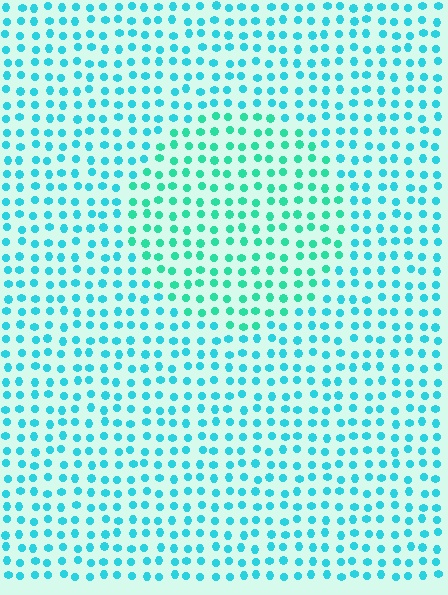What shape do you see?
I see a circle.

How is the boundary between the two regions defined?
The boundary is defined purely by a slight shift in hue (about 25 degrees). Spacing, size, and orientation are identical on both sides.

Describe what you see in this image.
The image is filled with small cyan elements in a uniform arrangement. A circle-shaped region is visible where the elements are tinted to a slightly different hue, forming a subtle color boundary.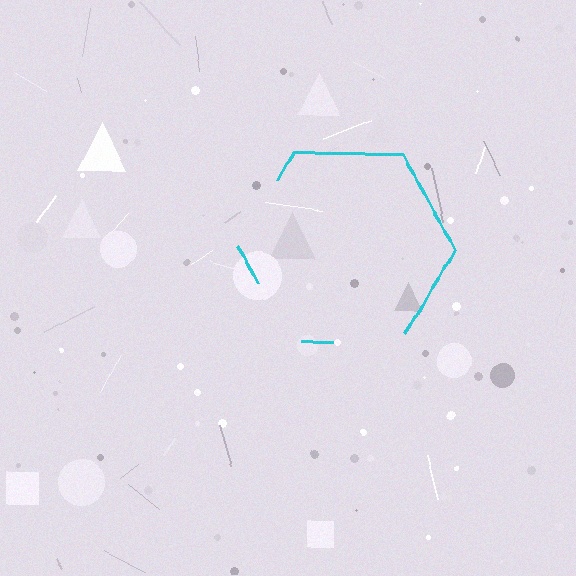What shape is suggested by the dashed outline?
The dashed outline suggests a hexagon.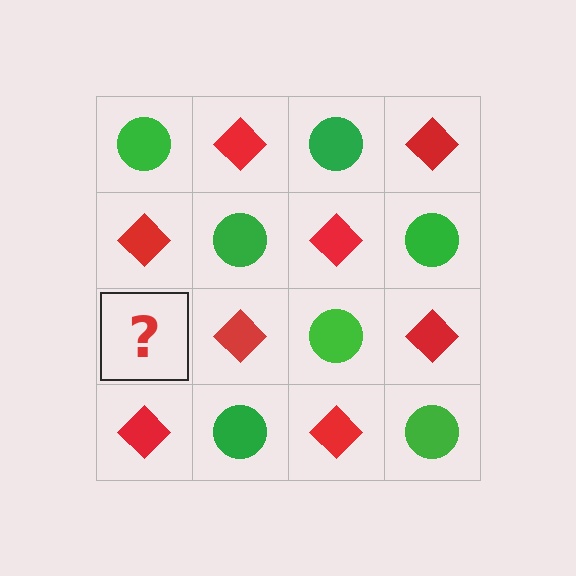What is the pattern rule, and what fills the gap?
The rule is that it alternates green circle and red diamond in a checkerboard pattern. The gap should be filled with a green circle.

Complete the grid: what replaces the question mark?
The question mark should be replaced with a green circle.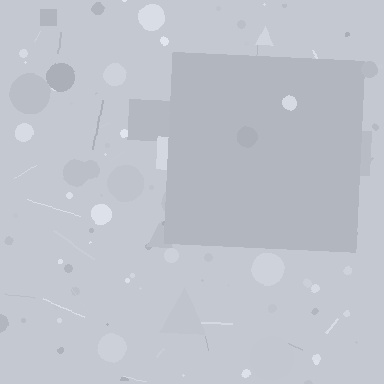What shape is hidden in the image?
A square is hidden in the image.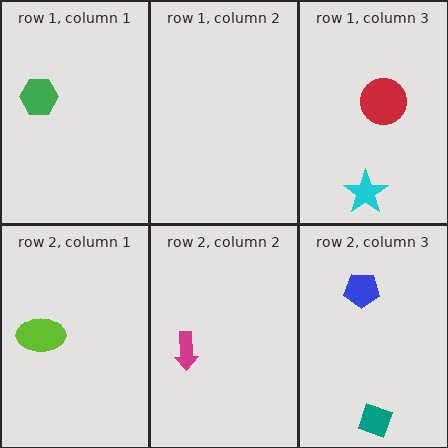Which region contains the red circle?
The row 1, column 3 region.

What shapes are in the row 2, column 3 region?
The blue pentagon, the teal diamond.